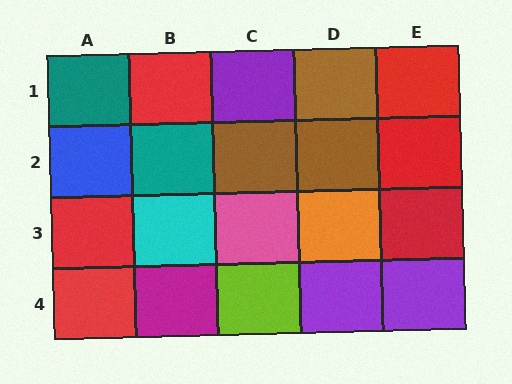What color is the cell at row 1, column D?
Brown.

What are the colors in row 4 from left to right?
Red, magenta, lime, purple, purple.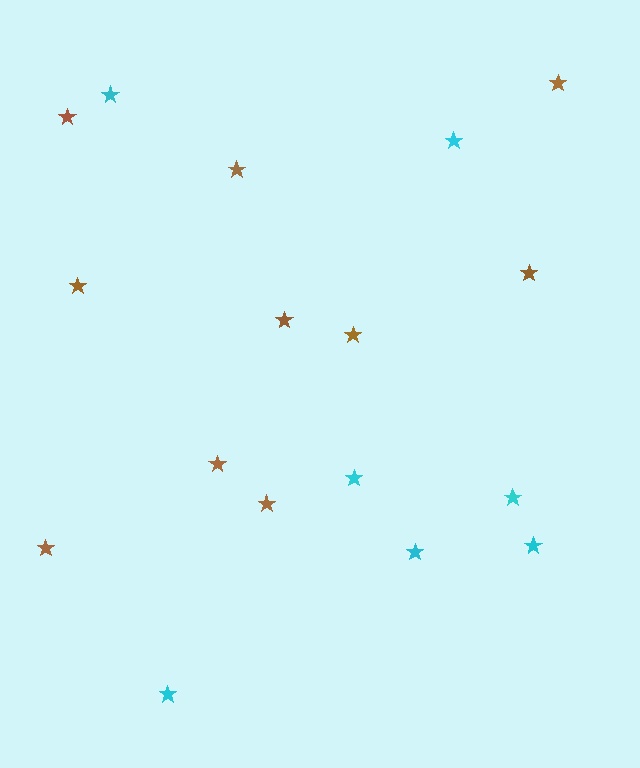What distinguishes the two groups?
There are 2 groups: one group of cyan stars (7) and one group of brown stars (10).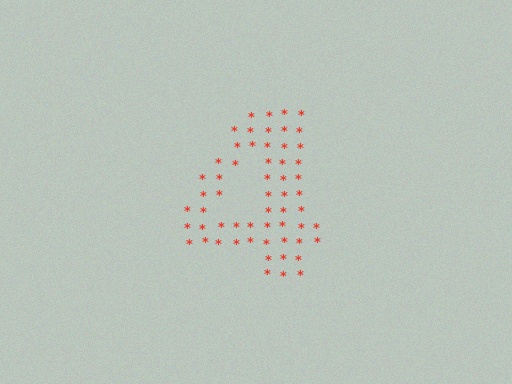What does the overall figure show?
The overall figure shows the digit 4.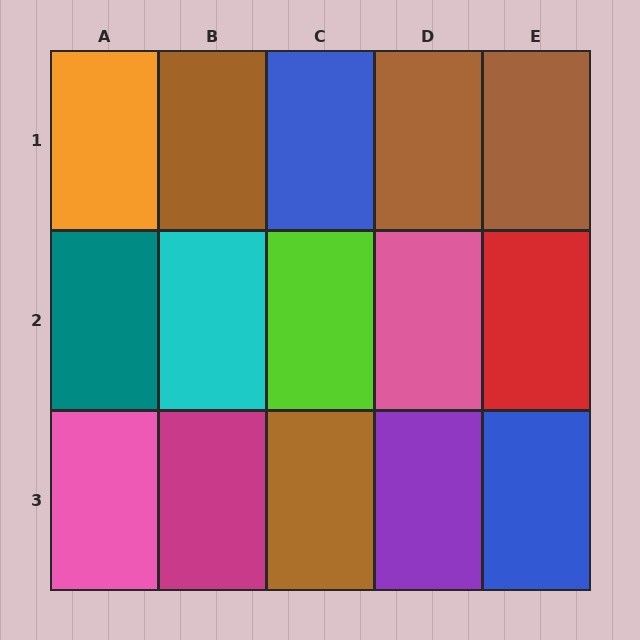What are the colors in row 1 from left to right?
Orange, brown, blue, brown, brown.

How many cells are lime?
1 cell is lime.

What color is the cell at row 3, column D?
Purple.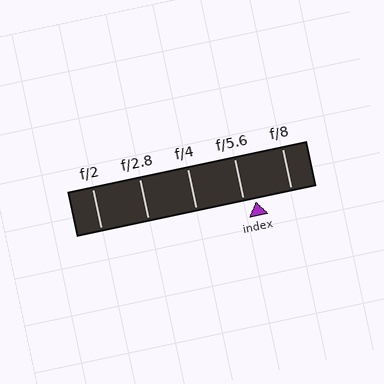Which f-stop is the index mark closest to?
The index mark is closest to f/5.6.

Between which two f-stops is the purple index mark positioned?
The index mark is between f/5.6 and f/8.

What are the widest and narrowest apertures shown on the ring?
The widest aperture shown is f/2 and the narrowest is f/8.